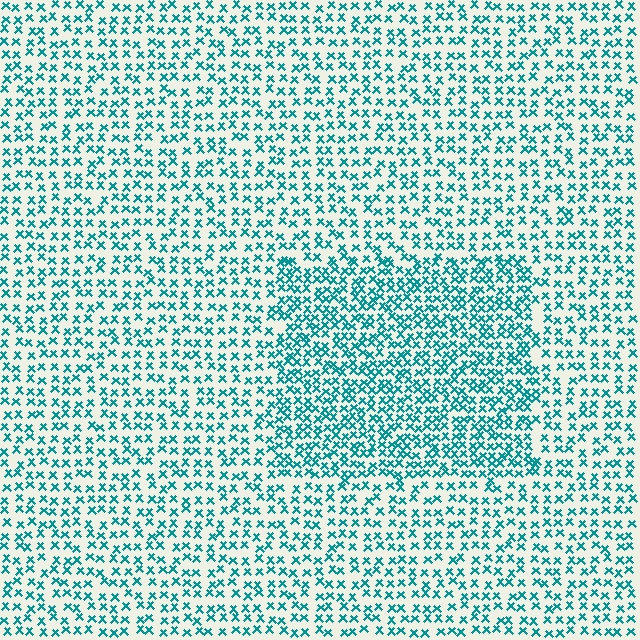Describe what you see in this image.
The image contains small teal elements arranged at two different densities. A rectangle-shaped region is visible where the elements are more densely packed than the surrounding area.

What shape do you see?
I see a rectangle.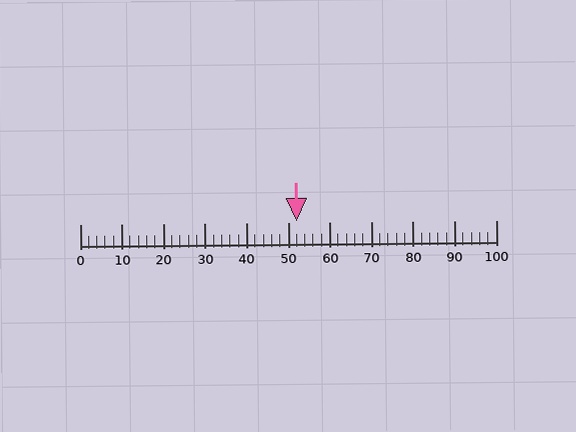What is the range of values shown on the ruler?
The ruler shows values from 0 to 100.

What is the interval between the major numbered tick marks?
The major tick marks are spaced 10 units apart.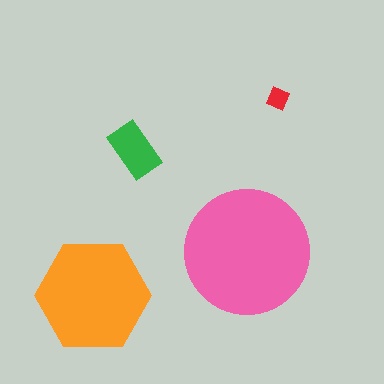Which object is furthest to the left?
The orange hexagon is leftmost.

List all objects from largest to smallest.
The pink circle, the orange hexagon, the green rectangle, the red diamond.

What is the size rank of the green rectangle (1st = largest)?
3rd.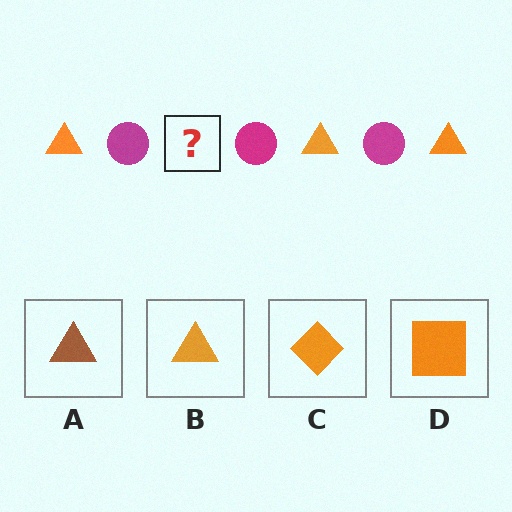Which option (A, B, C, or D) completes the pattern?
B.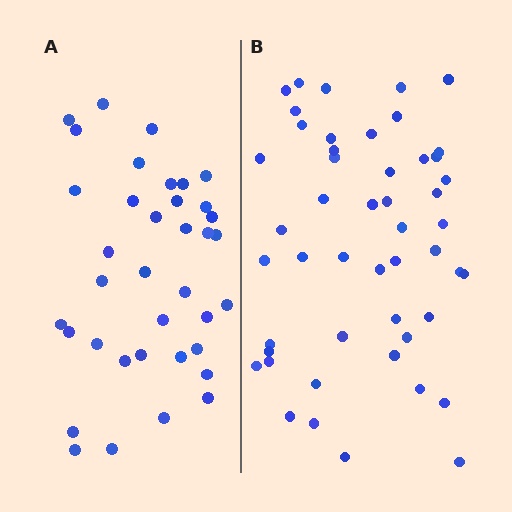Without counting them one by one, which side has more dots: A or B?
Region B (the right region) has more dots.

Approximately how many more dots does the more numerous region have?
Region B has roughly 12 or so more dots than region A.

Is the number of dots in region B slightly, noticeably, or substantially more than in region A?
Region B has noticeably more, but not dramatically so. The ratio is roughly 1.3 to 1.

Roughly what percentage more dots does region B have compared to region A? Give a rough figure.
About 30% more.